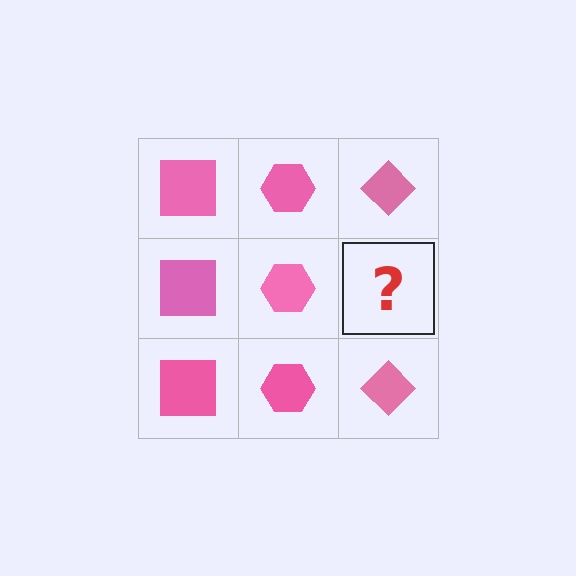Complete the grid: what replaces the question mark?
The question mark should be replaced with a pink diamond.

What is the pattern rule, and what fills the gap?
The rule is that each column has a consistent shape. The gap should be filled with a pink diamond.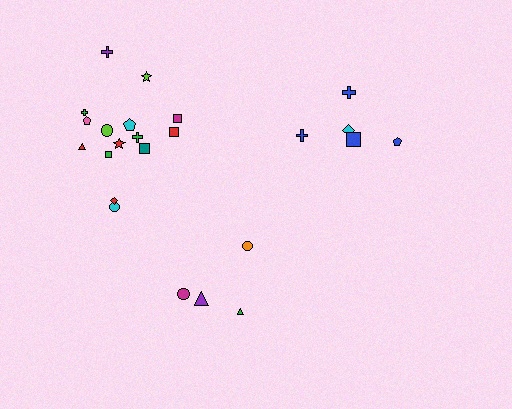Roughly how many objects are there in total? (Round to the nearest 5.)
Roughly 25 objects in total.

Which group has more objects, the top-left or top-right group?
The top-left group.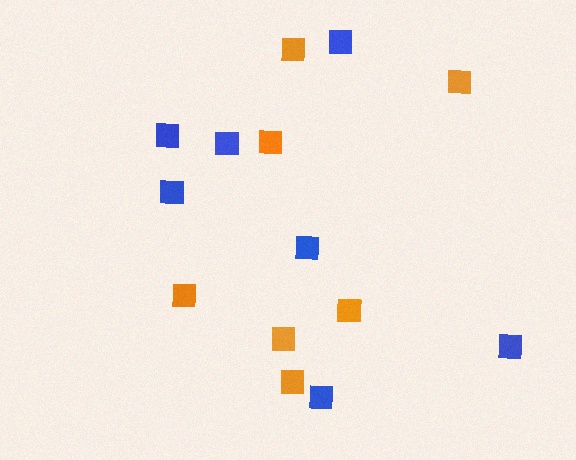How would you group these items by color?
There are 2 groups: one group of orange squares (7) and one group of blue squares (7).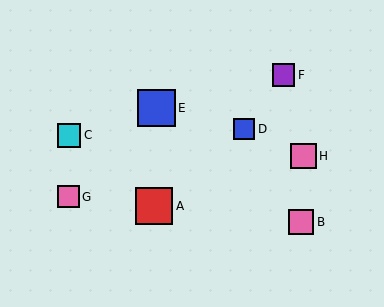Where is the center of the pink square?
The center of the pink square is at (303, 156).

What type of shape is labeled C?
Shape C is a cyan square.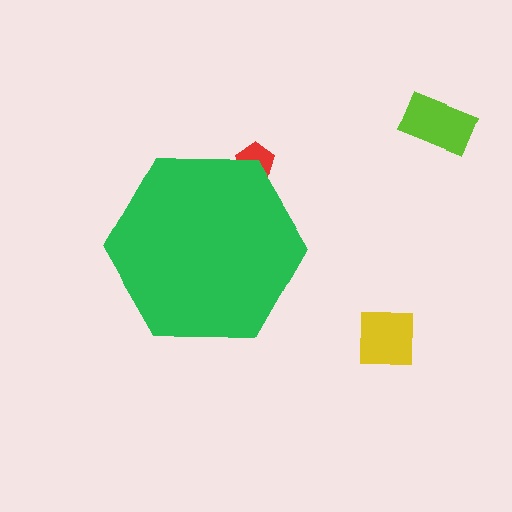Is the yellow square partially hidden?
No, the yellow square is fully visible.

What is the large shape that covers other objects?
A green hexagon.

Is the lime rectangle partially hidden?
No, the lime rectangle is fully visible.